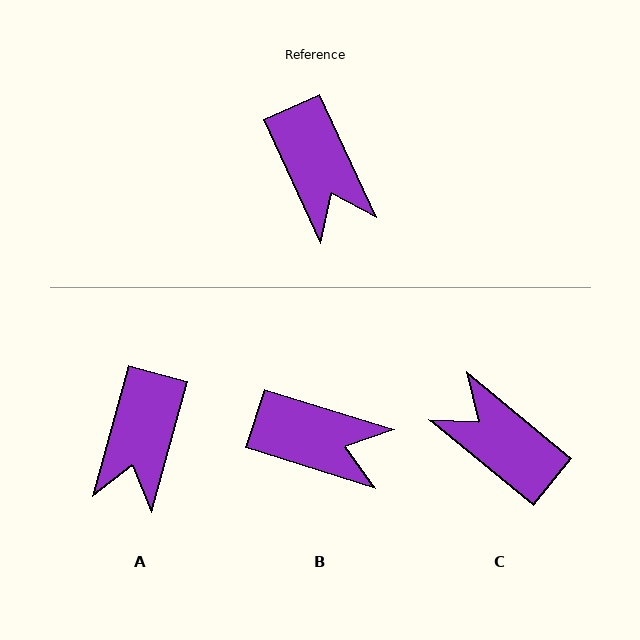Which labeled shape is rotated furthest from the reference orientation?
C, about 154 degrees away.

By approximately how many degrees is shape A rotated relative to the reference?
Approximately 40 degrees clockwise.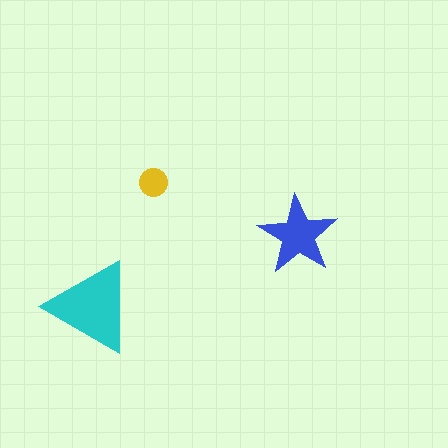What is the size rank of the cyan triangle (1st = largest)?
1st.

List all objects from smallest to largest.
The yellow circle, the blue star, the cyan triangle.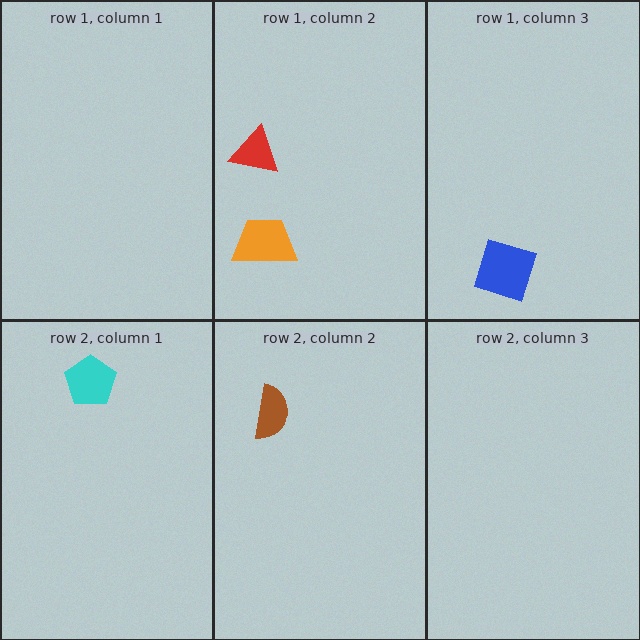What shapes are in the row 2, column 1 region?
The cyan pentagon.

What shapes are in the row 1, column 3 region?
The blue diamond.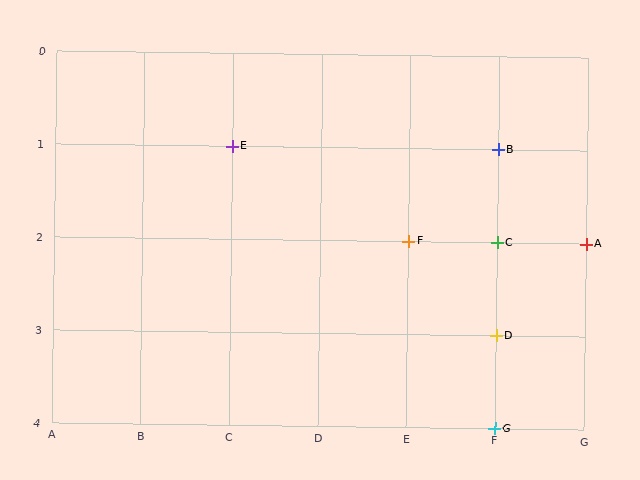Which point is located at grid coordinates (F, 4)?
Point G is at (F, 4).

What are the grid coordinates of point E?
Point E is at grid coordinates (C, 1).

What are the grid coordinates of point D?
Point D is at grid coordinates (F, 3).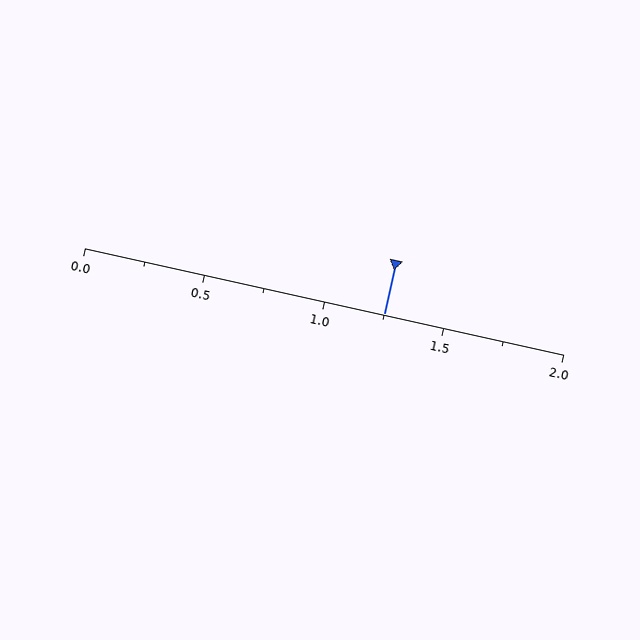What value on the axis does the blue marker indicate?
The marker indicates approximately 1.25.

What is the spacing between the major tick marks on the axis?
The major ticks are spaced 0.5 apart.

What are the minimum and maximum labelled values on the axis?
The axis runs from 0.0 to 2.0.